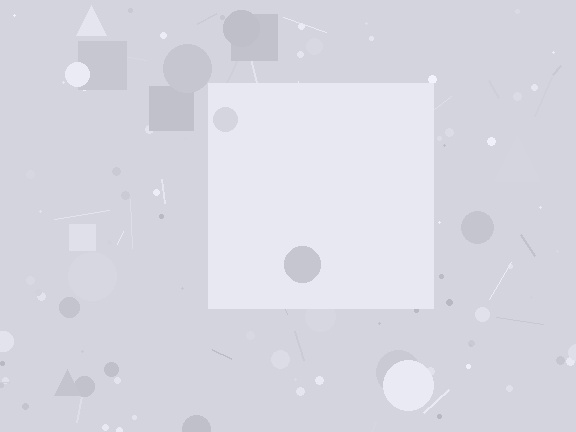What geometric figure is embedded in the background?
A square is embedded in the background.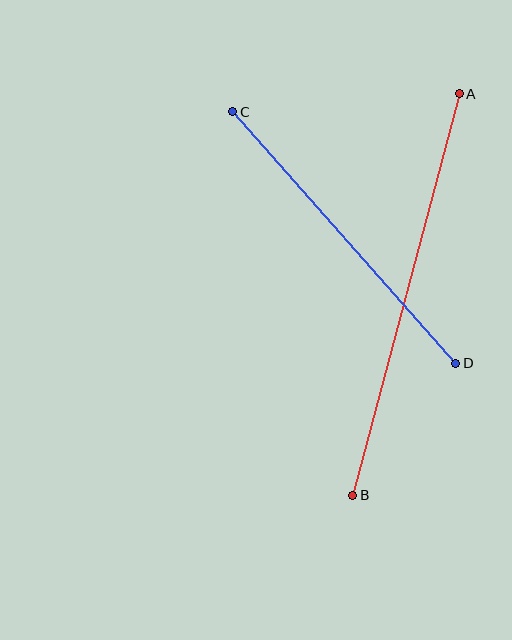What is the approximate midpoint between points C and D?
The midpoint is at approximately (344, 237) pixels.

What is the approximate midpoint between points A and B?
The midpoint is at approximately (406, 294) pixels.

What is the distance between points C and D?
The distance is approximately 337 pixels.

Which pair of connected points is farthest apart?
Points A and B are farthest apart.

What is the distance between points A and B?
The distance is approximately 415 pixels.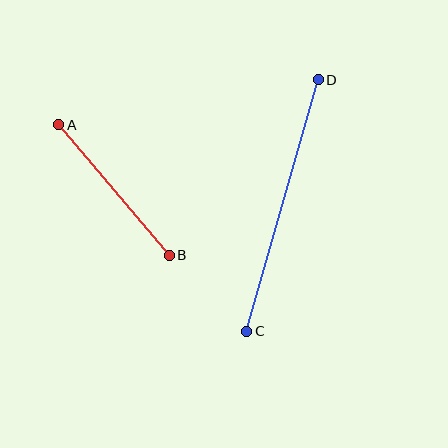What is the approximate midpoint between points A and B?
The midpoint is at approximately (114, 190) pixels.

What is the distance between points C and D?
The distance is approximately 262 pixels.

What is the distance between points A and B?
The distance is approximately 171 pixels.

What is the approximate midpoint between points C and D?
The midpoint is at approximately (283, 206) pixels.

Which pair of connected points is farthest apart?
Points C and D are farthest apart.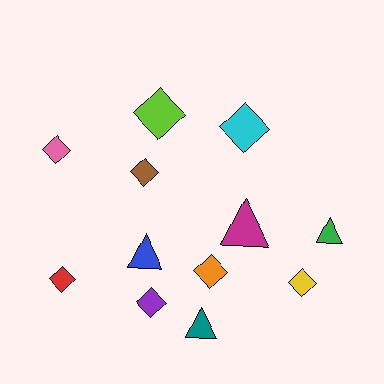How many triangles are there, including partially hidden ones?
There are 4 triangles.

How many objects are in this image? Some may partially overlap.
There are 12 objects.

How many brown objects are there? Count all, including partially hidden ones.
There is 1 brown object.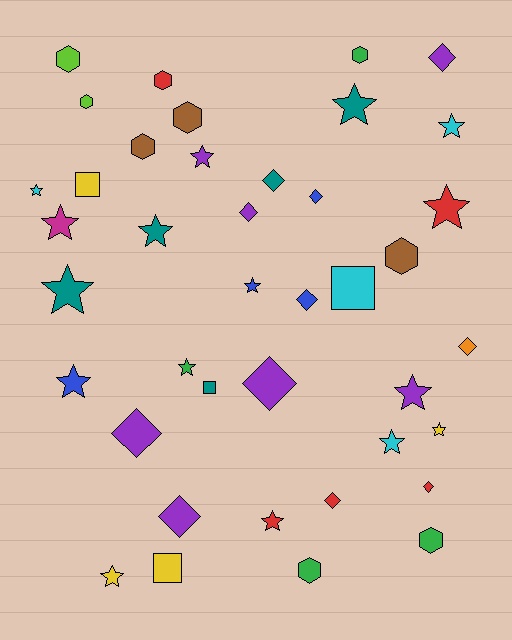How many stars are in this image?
There are 16 stars.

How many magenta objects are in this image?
There is 1 magenta object.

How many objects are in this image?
There are 40 objects.